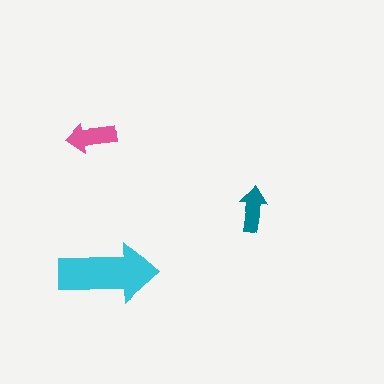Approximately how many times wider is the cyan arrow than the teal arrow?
About 2 times wider.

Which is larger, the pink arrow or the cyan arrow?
The cyan one.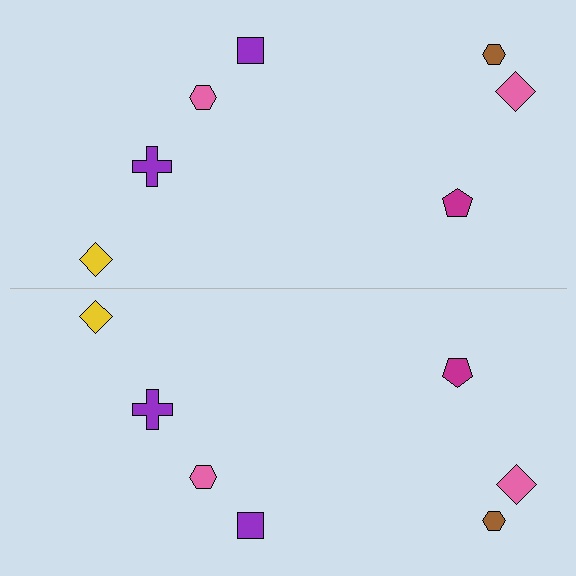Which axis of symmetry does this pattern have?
The pattern has a horizontal axis of symmetry running through the center of the image.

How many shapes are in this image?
There are 14 shapes in this image.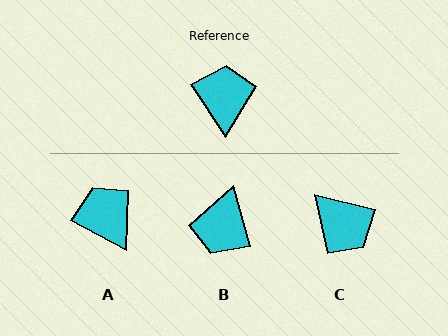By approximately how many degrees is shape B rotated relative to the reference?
Approximately 163 degrees counter-clockwise.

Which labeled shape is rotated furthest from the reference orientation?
B, about 163 degrees away.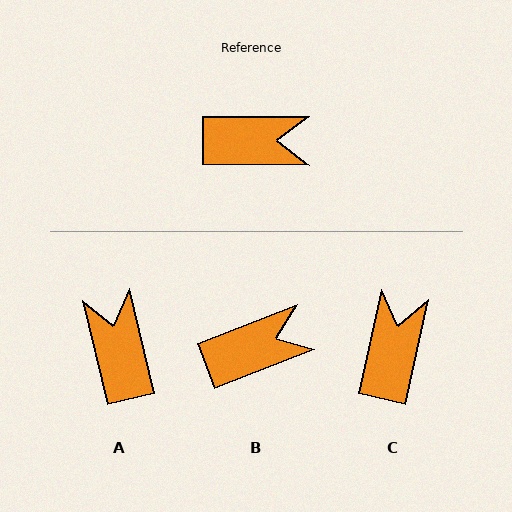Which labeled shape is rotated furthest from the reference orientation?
A, about 104 degrees away.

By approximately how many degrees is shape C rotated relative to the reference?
Approximately 78 degrees counter-clockwise.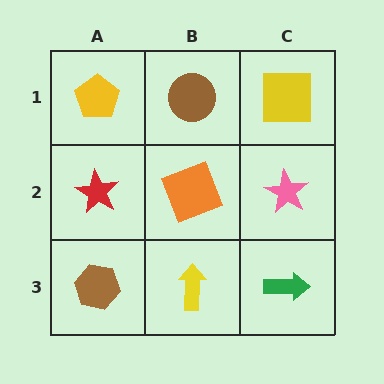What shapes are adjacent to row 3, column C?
A pink star (row 2, column C), a yellow arrow (row 3, column B).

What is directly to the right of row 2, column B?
A pink star.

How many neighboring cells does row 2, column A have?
3.